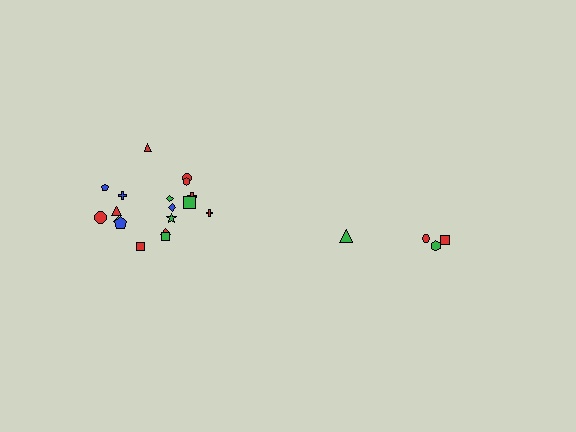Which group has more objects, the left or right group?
The left group.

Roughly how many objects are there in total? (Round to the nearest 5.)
Roughly 20 objects in total.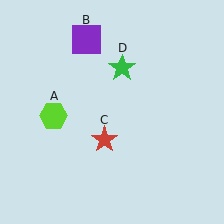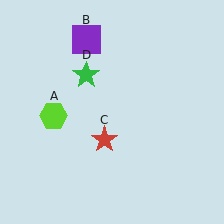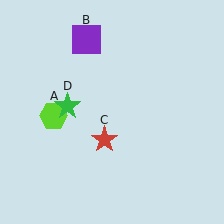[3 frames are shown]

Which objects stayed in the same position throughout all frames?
Lime hexagon (object A) and purple square (object B) and red star (object C) remained stationary.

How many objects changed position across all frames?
1 object changed position: green star (object D).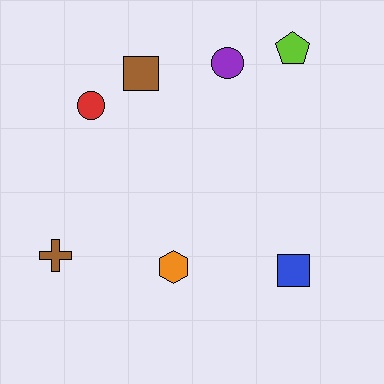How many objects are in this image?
There are 7 objects.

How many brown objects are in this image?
There are 2 brown objects.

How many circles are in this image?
There are 2 circles.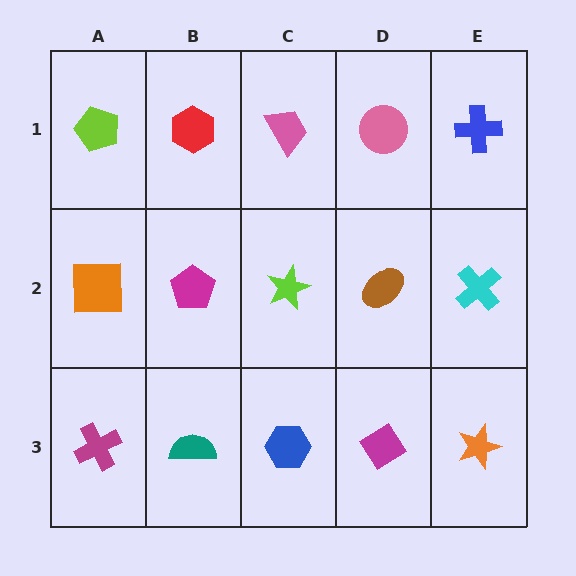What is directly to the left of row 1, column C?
A red hexagon.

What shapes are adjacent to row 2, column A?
A lime pentagon (row 1, column A), a magenta cross (row 3, column A), a magenta pentagon (row 2, column B).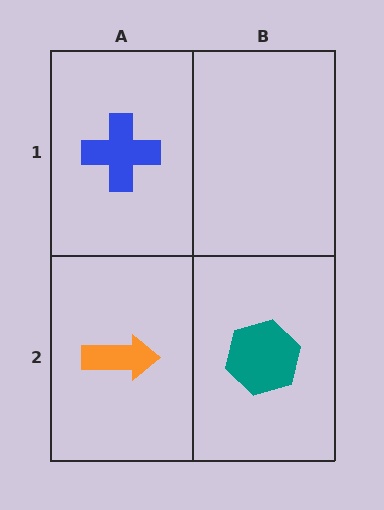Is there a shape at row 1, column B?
No, that cell is empty.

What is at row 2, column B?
A teal hexagon.